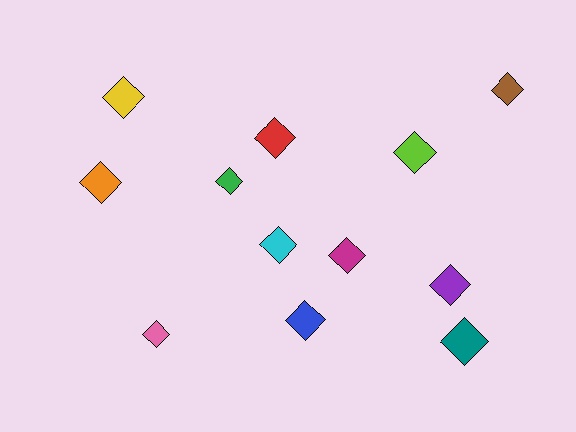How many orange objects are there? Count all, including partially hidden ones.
There is 1 orange object.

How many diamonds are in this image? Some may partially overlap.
There are 12 diamonds.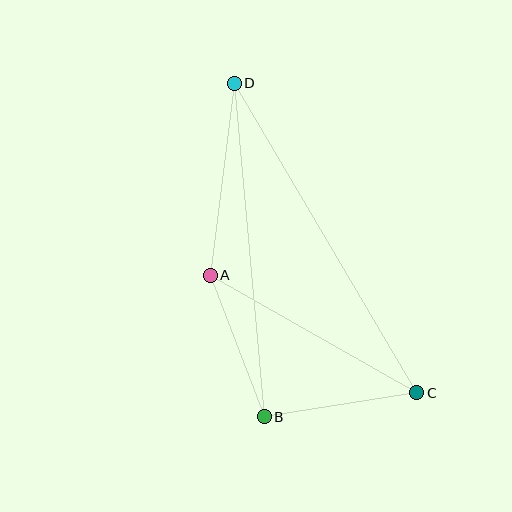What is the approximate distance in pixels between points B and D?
The distance between B and D is approximately 335 pixels.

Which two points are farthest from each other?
Points C and D are farthest from each other.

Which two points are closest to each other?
Points A and B are closest to each other.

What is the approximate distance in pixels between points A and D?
The distance between A and D is approximately 194 pixels.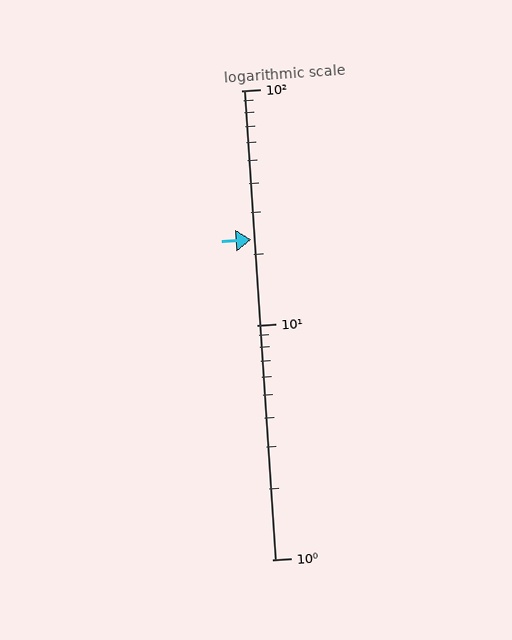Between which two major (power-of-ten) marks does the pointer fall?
The pointer is between 10 and 100.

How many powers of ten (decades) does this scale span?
The scale spans 2 decades, from 1 to 100.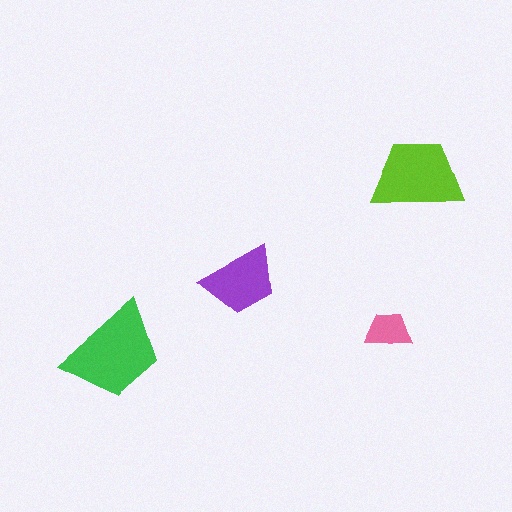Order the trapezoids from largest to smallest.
the green one, the lime one, the purple one, the pink one.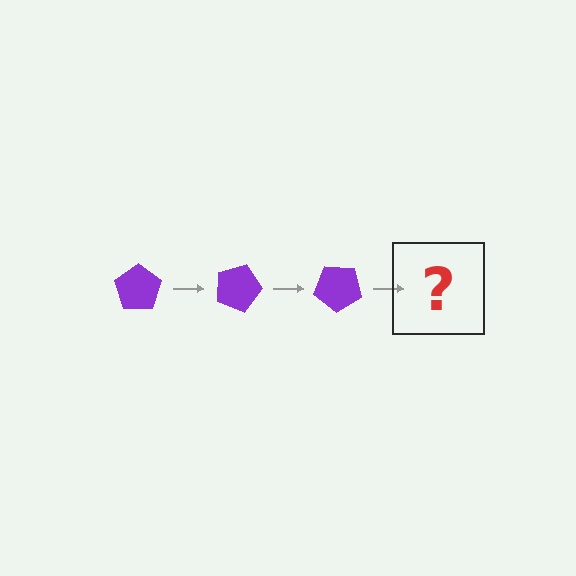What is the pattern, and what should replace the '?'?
The pattern is that the pentagon rotates 20 degrees each step. The '?' should be a purple pentagon rotated 60 degrees.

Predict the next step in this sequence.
The next step is a purple pentagon rotated 60 degrees.